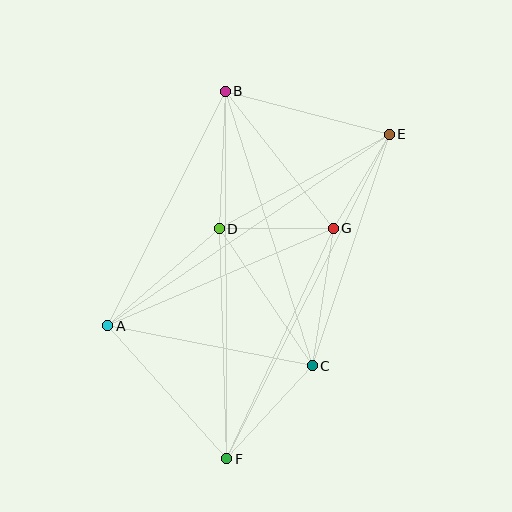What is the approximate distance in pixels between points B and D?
The distance between B and D is approximately 138 pixels.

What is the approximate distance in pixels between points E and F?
The distance between E and F is approximately 363 pixels.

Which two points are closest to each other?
Points E and G are closest to each other.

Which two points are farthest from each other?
Points B and F are farthest from each other.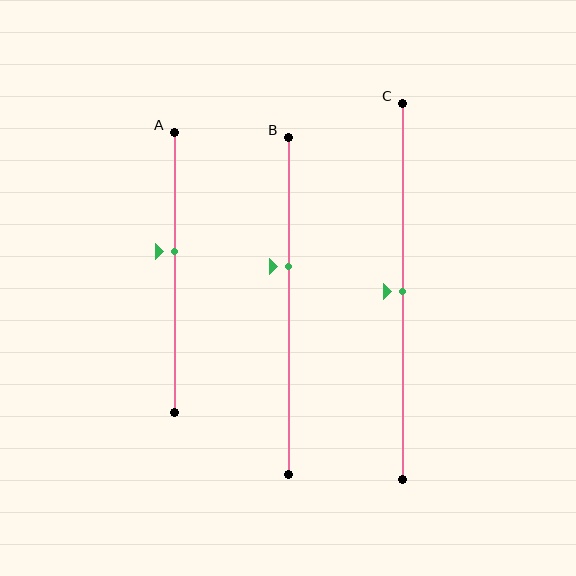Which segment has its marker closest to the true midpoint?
Segment C has its marker closest to the true midpoint.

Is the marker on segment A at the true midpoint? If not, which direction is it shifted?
No, the marker on segment A is shifted upward by about 7% of the segment length.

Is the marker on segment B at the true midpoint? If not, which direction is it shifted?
No, the marker on segment B is shifted upward by about 12% of the segment length.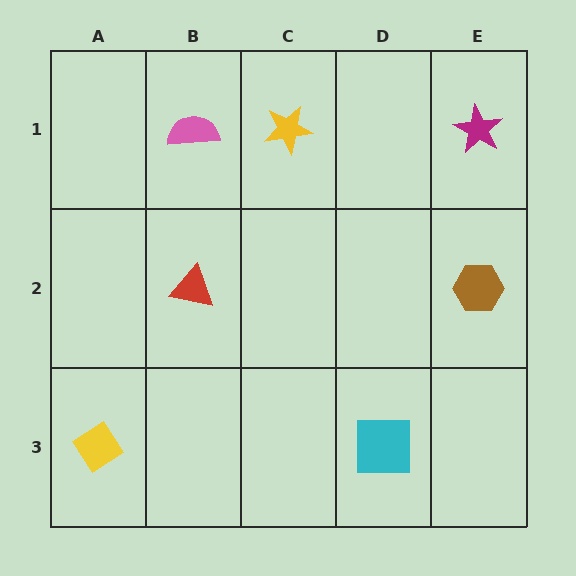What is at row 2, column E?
A brown hexagon.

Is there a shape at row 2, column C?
No, that cell is empty.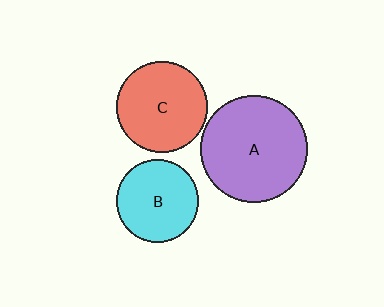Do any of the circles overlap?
No, none of the circles overlap.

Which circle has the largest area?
Circle A (purple).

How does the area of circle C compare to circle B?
Approximately 1.2 times.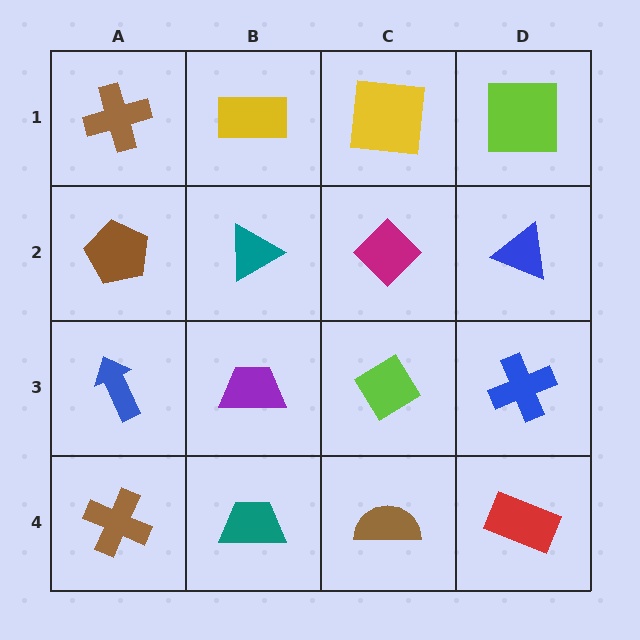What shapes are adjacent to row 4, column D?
A blue cross (row 3, column D), a brown semicircle (row 4, column C).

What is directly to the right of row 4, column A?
A teal trapezoid.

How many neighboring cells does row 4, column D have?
2.